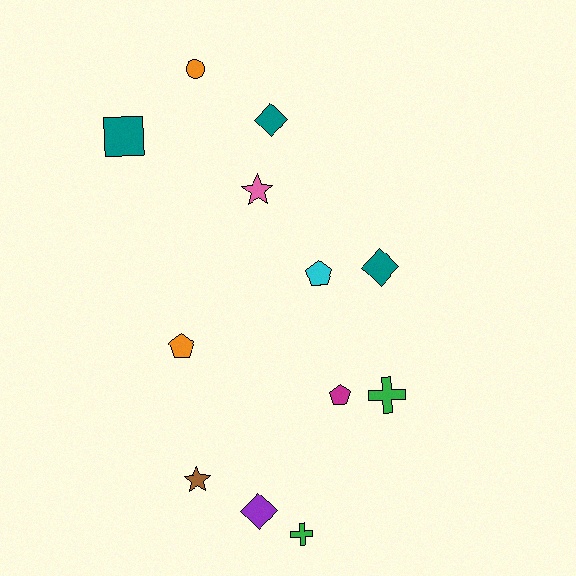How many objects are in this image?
There are 12 objects.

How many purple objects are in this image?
There is 1 purple object.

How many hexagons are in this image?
There are no hexagons.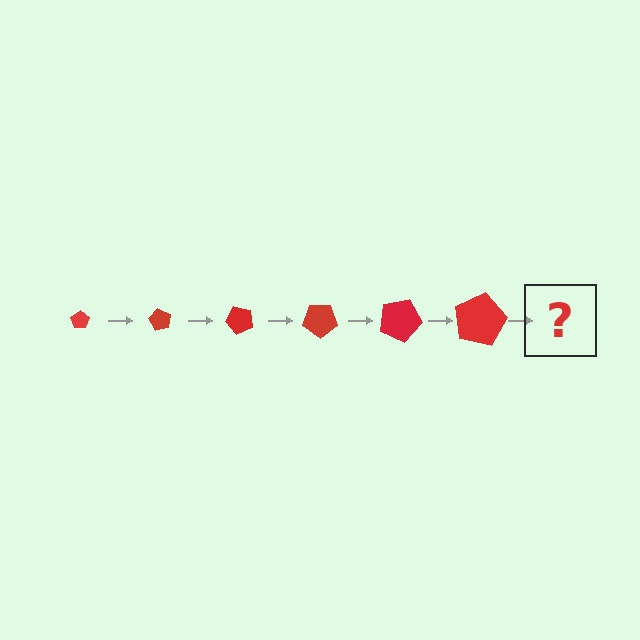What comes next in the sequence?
The next element should be a pentagon, larger than the previous one and rotated 360 degrees from the start.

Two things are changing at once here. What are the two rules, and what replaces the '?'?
The two rules are that the pentagon grows larger each step and it rotates 60 degrees each step. The '?' should be a pentagon, larger than the previous one and rotated 360 degrees from the start.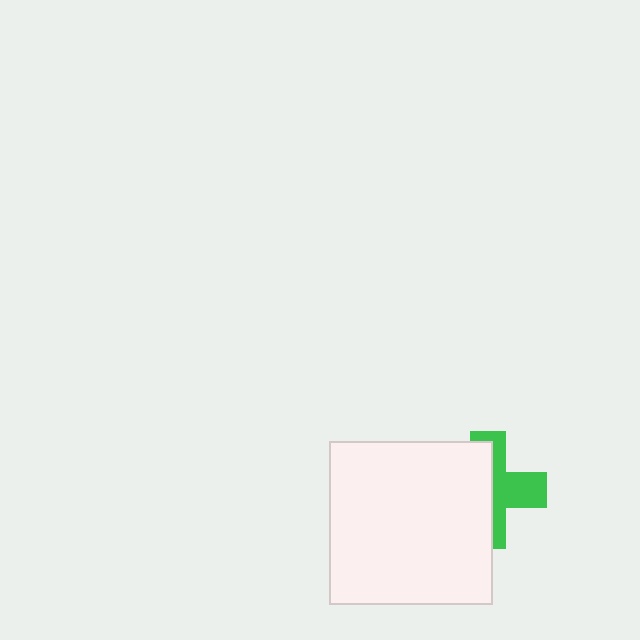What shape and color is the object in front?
The object in front is a white square.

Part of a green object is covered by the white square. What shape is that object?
It is a cross.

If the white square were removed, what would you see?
You would see the complete green cross.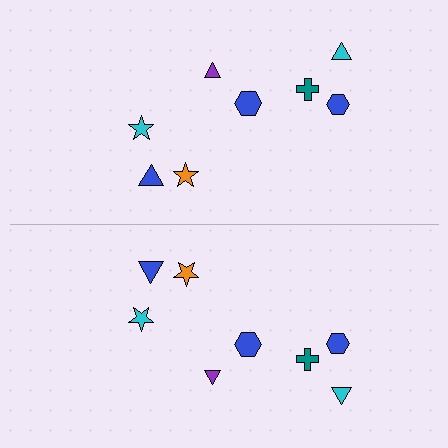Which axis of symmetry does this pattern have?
The pattern has a horizontal axis of symmetry running through the center of the image.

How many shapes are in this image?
There are 16 shapes in this image.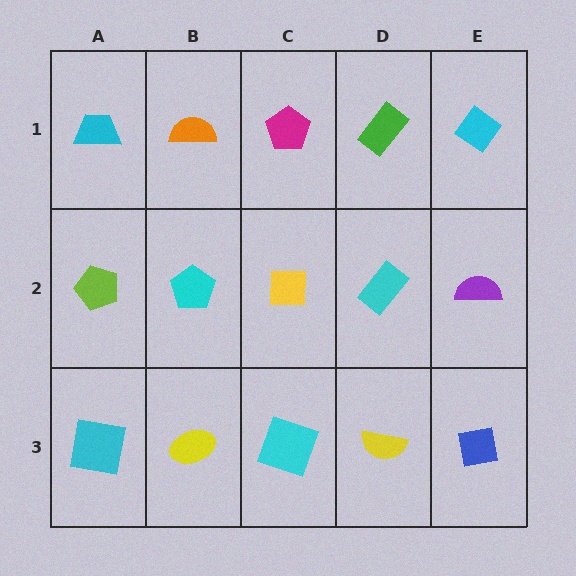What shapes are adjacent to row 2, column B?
An orange semicircle (row 1, column B), a yellow ellipse (row 3, column B), a lime pentagon (row 2, column A), a yellow square (row 2, column C).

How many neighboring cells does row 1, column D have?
3.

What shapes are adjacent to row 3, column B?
A cyan pentagon (row 2, column B), a cyan square (row 3, column A), a cyan square (row 3, column C).